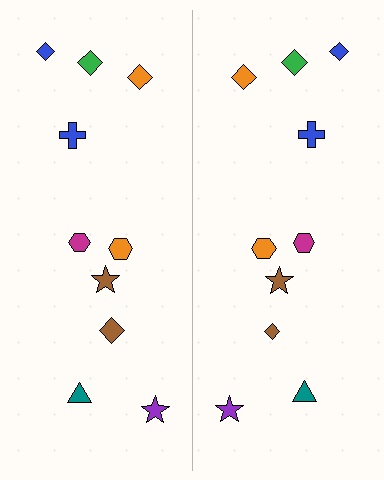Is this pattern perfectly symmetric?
No, the pattern is not perfectly symmetric. The brown diamond on the right side has a different size than its mirror counterpart.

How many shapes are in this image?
There are 20 shapes in this image.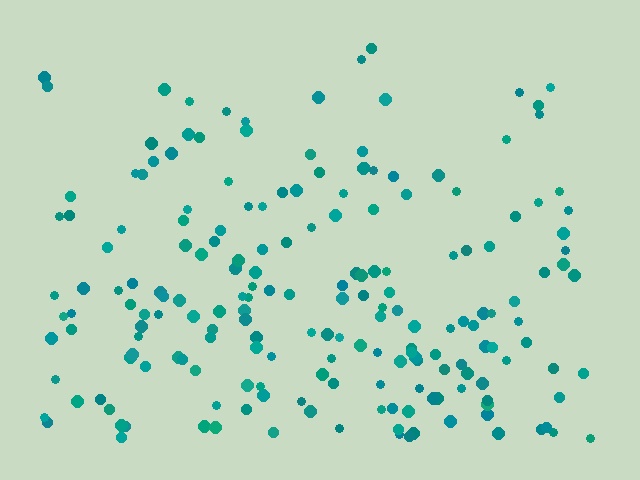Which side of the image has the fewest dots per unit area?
The top.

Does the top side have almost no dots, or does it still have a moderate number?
Still a moderate number, just noticeably fewer than the bottom.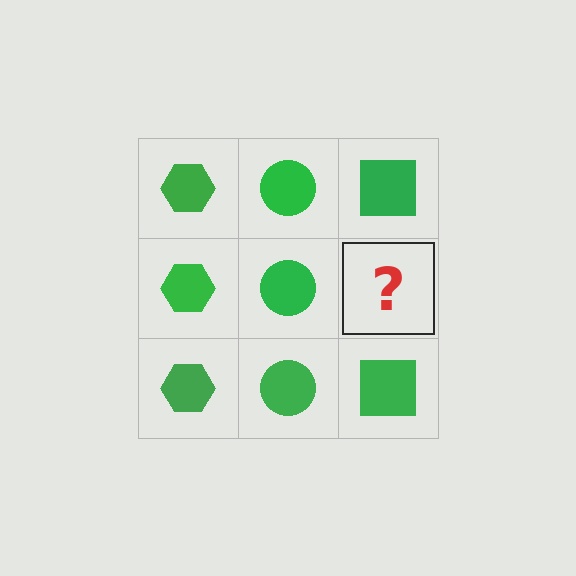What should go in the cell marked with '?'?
The missing cell should contain a green square.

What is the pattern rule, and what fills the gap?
The rule is that each column has a consistent shape. The gap should be filled with a green square.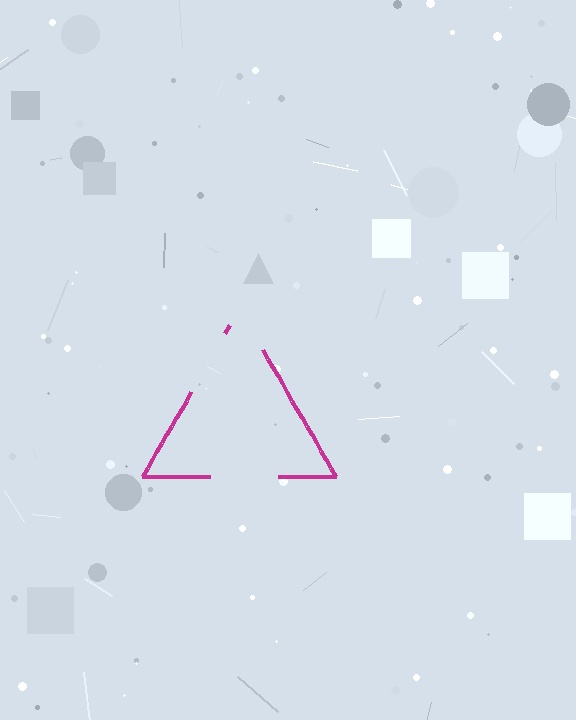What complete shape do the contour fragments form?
The contour fragments form a triangle.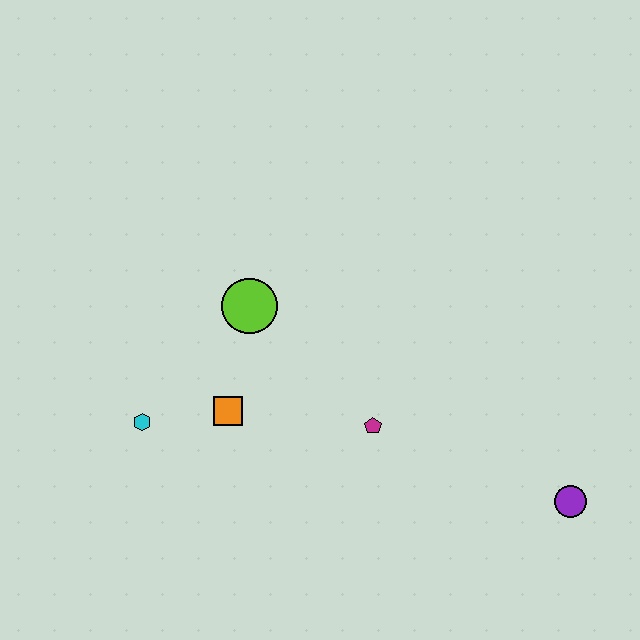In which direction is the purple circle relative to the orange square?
The purple circle is to the right of the orange square.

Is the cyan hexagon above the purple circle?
Yes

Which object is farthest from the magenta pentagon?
The cyan hexagon is farthest from the magenta pentagon.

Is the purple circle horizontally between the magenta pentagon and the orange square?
No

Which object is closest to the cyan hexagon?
The orange square is closest to the cyan hexagon.